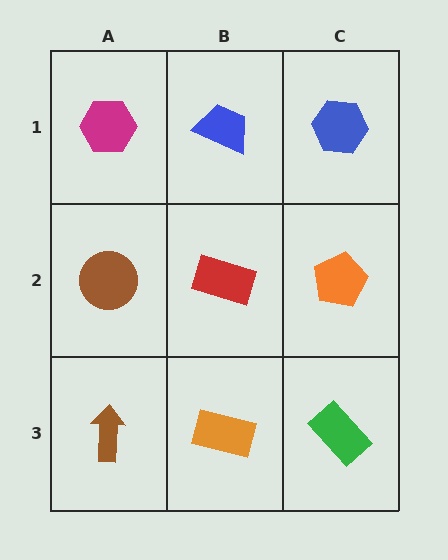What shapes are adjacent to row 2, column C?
A blue hexagon (row 1, column C), a green rectangle (row 3, column C), a red rectangle (row 2, column B).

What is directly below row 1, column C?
An orange pentagon.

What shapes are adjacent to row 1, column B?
A red rectangle (row 2, column B), a magenta hexagon (row 1, column A), a blue hexagon (row 1, column C).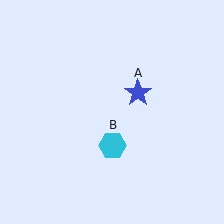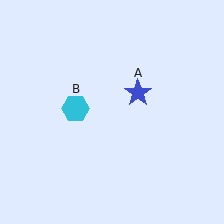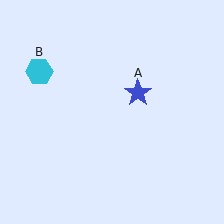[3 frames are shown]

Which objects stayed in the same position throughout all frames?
Blue star (object A) remained stationary.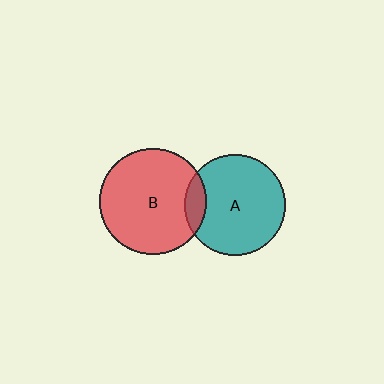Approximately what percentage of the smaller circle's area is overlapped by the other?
Approximately 10%.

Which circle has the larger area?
Circle B (red).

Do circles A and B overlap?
Yes.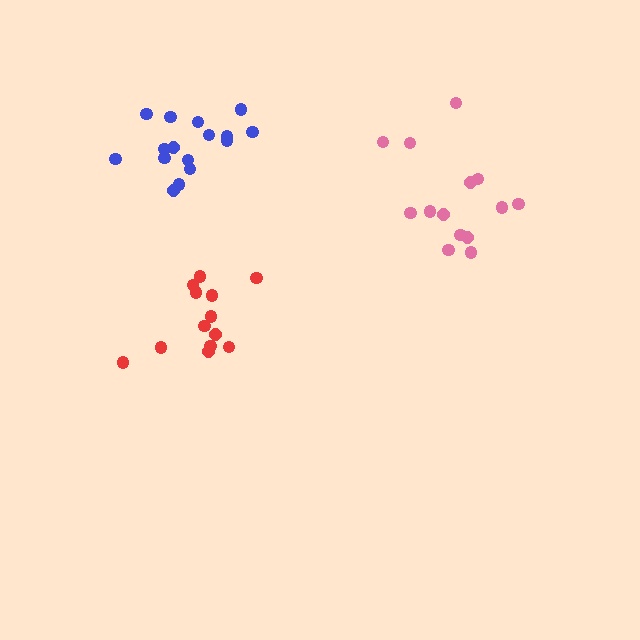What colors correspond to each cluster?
The clusters are colored: red, pink, blue.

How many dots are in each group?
Group 1: 13 dots, Group 2: 14 dots, Group 3: 16 dots (43 total).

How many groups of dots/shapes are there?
There are 3 groups.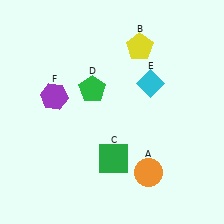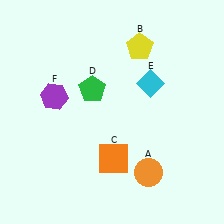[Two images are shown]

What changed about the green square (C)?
In Image 1, C is green. In Image 2, it changed to orange.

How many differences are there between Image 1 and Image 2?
There is 1 difference between the two images.